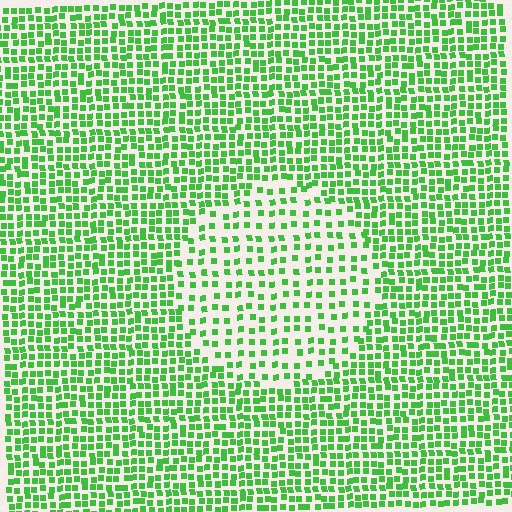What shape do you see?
I see a circle.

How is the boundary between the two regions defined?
The boundary is defined by a change in element density (approximately 2.0x ratio). All elements are the same color, size, and shape.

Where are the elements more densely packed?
The elements are more densely packed outside the circle boundary.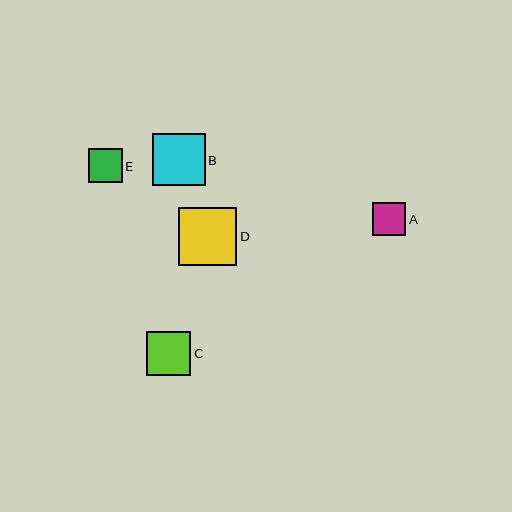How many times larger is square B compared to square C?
Square B is approximately 1.2 times the size of square C.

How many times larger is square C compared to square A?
Square C is approximately 1.4 times the size of square A.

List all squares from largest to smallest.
From largest to smallest: D, B, C, E, A.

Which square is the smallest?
Square A is the smallest with a size of approximately 33 pixels.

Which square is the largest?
Square D is the largest with a size of approximately 58 pixels.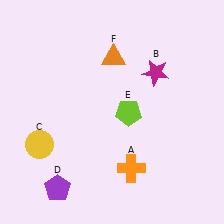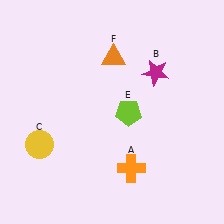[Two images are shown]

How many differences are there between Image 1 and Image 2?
There is 1 difference between the two images.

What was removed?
The purple pentagon (D) was removed in Image 2.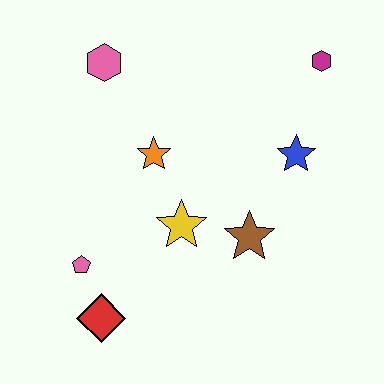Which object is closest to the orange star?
The yellow star is closest to the orange star.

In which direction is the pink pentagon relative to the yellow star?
The pink pentagon is to the left of the yellow star.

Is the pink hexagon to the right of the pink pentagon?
Yes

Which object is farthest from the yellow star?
The magenta hexagon is farthest from the yellow star.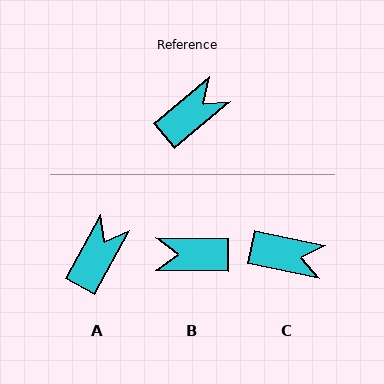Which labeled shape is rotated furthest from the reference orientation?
B, about 139 degrees away.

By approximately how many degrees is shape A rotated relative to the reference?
Approximately 21 degrees counter-clockwise.